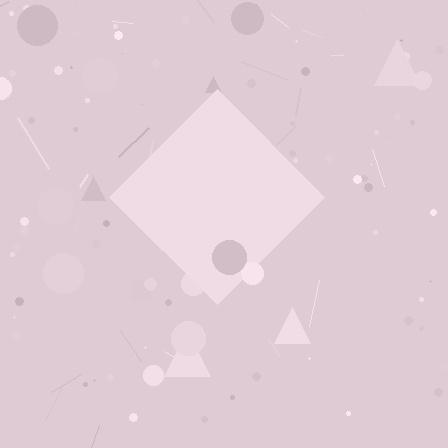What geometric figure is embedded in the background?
A diamond is embedded in the background.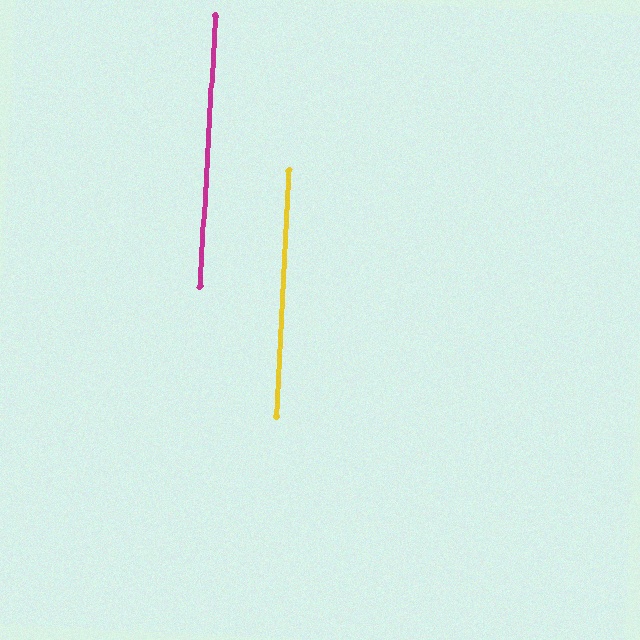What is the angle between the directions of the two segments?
Approximately 1 degree.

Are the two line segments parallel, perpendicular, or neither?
Parallel — their directions differ by only 0.6°.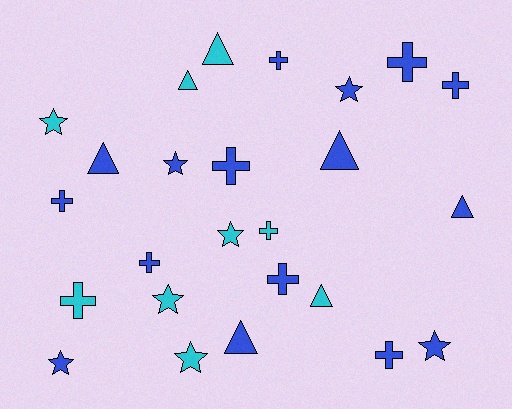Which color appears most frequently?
Blue, with 16 objects.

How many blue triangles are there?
There are 4 blue triangles.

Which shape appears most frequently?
Cross, with 10 objects.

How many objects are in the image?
There are 25 objects.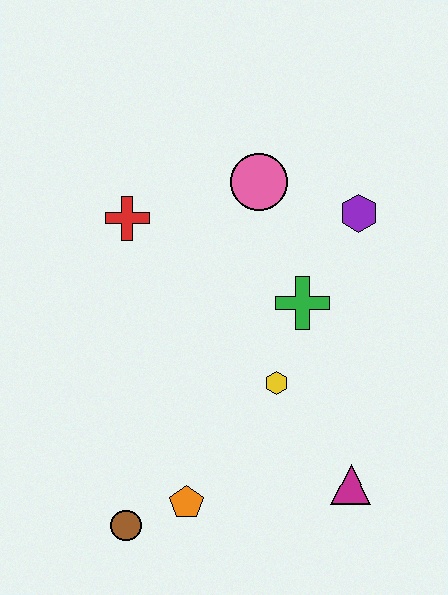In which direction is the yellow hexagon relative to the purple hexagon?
The yellow hexagon is below the purple hexagon.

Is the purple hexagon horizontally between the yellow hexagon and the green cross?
No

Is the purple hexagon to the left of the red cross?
No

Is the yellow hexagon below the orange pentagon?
No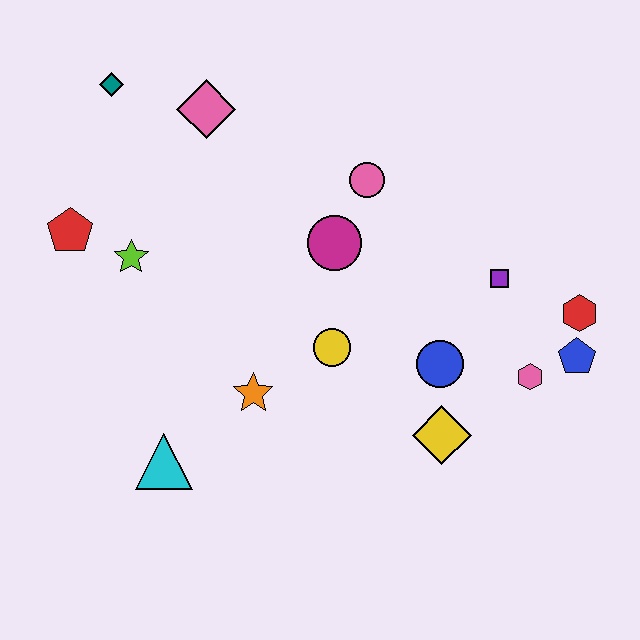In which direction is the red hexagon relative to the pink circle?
The red hexagon is to the right of the pink circle.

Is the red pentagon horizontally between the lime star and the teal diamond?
No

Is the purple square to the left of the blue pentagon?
Yes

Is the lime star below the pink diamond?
Yes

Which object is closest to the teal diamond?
The pink diamond is closest to the teal diamond.